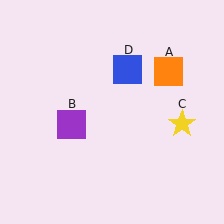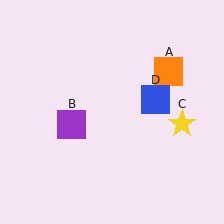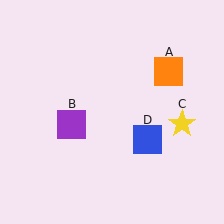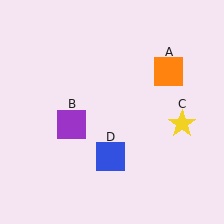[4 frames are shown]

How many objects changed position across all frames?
1 object changed position: blue square (object D).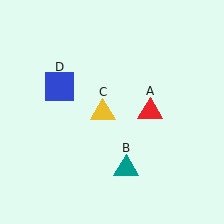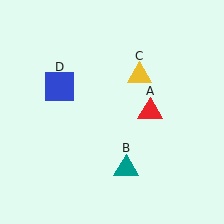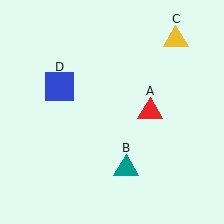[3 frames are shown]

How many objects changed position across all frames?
1 object changed position: yellow triangle (object C).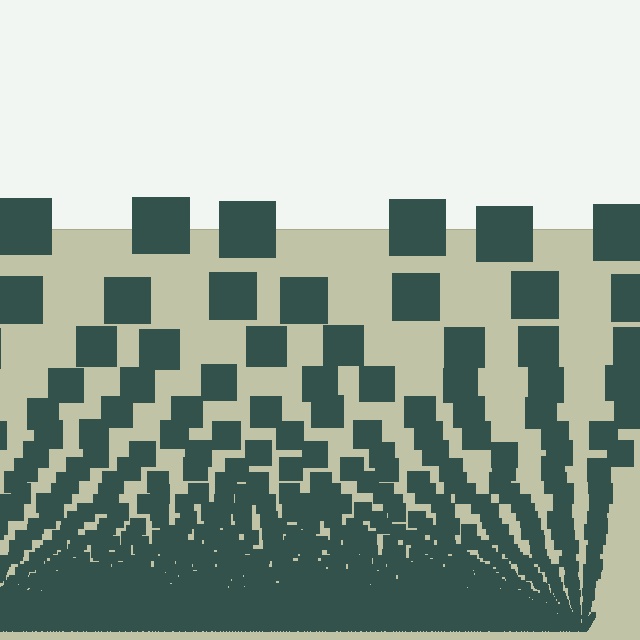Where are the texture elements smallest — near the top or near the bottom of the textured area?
Near the bottom.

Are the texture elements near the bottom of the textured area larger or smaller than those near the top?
Smaller. The gradient is inverted — elements near the bottom are smaller and denser.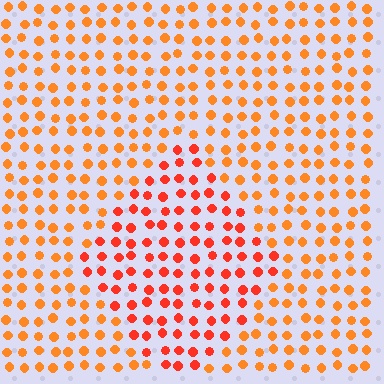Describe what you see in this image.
The image is filled with small orange elements in a uniform arrangement. A diamond-shaped region is visible where the elements are tinted to a slightly different hue, forming a subtle color boundary.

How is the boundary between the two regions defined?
The boundary is defined purely by a slight shift in hue (about 24 degrees). Spacing, size, and orientation are identical on both sides.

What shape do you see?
I see a diamond.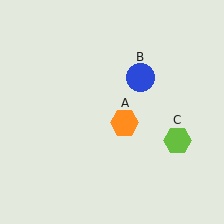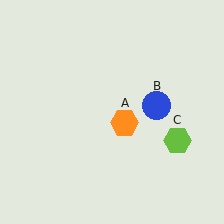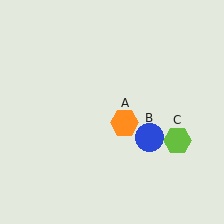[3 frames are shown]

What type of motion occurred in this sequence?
The blue circle (object B) rotated clockwise around the center of the scene.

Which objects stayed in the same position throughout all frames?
Orange hexagon (object A) and lime hexagon (object C) remained stationary.